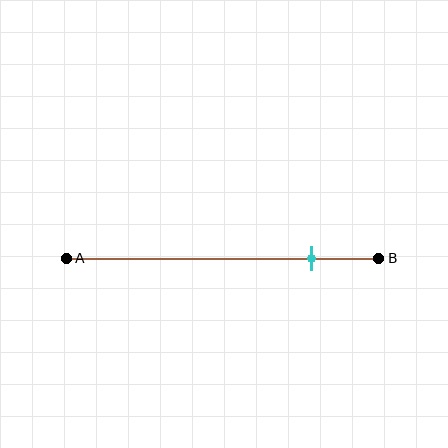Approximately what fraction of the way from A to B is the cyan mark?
The cyan mark is approximately 80% of the way from A to B.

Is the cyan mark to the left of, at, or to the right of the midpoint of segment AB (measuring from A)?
The cyan mark is to the right of the midpoint of segment AB.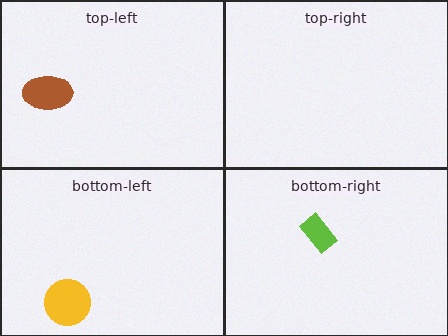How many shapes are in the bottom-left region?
1.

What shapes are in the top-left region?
The brown ellipse.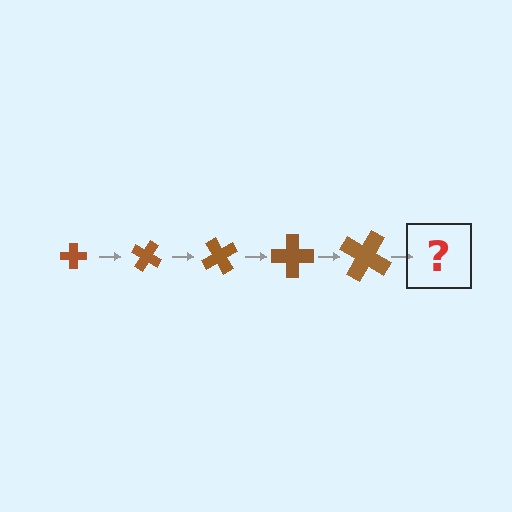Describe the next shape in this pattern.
It should be a cross, larger than the previous one and rotated 150 degrees from the start.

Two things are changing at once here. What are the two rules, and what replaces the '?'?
The two rules are that the cross grows larger each step and it rotates 30 degrees each step. The '?' should be a cross, larger than the previous one and rotated 150 degrees from the start.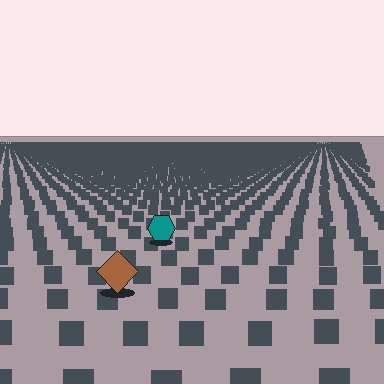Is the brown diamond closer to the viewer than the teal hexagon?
Yes. The brown diamond is closer — you can tell from the texture gradient: the ground texture is coarser near it.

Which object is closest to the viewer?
The brown diamond is closest. The texture marks near it are larger and more spread out.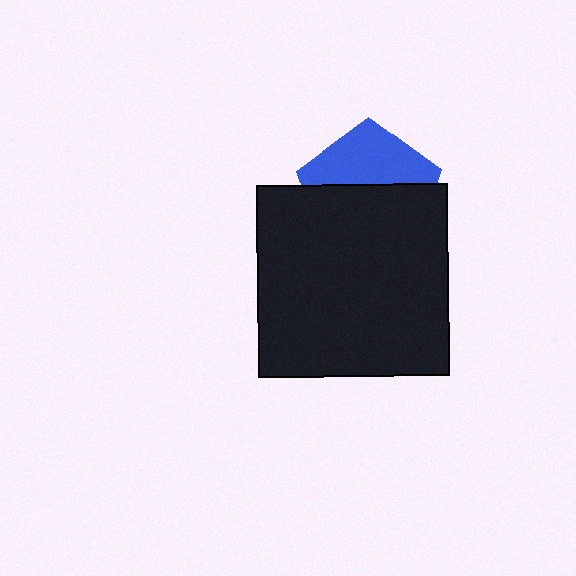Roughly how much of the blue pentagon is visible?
A small part of it is visible (roughly 42%).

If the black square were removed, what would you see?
You would see the complete blue pentagon.